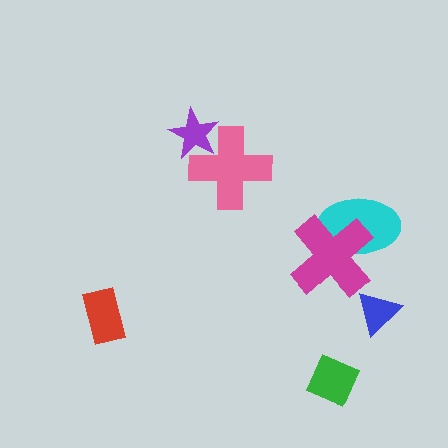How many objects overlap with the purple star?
1 object overlaps with the purple star.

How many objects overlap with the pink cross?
1 object overlaps with the pink cross.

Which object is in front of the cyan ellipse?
The magenta cross is in front of the cyan ellipse.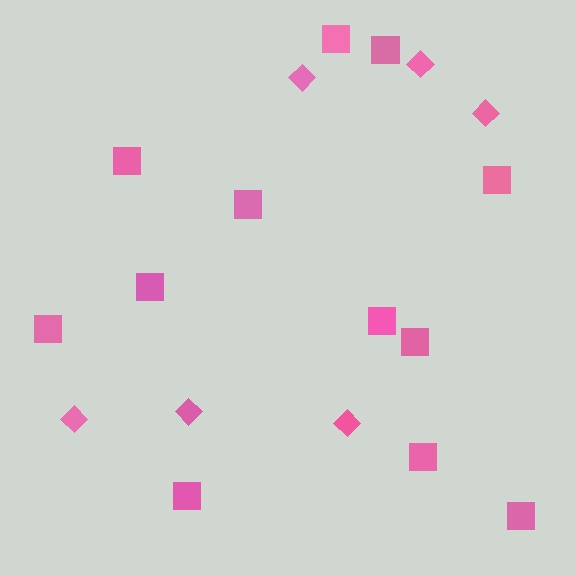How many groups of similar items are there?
There are 2 groups: one group of diamonds (6) and one group of squares (12).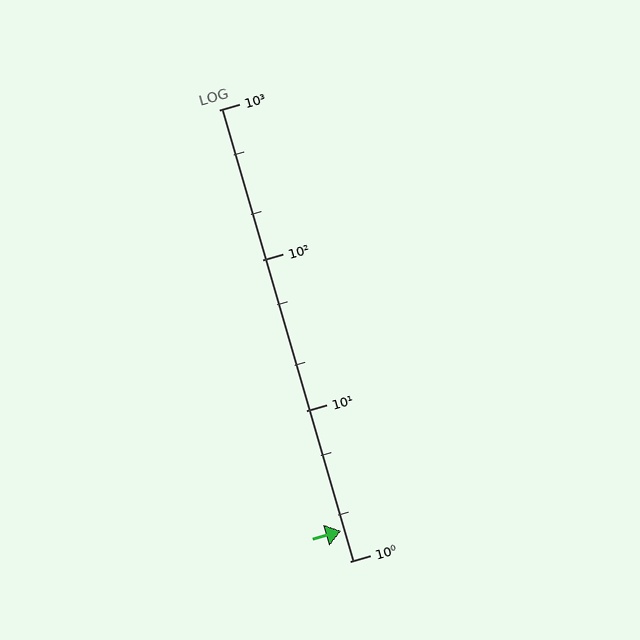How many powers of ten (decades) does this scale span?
The scale spans 3 decades, from 1 to 1000.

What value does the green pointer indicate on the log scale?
The pointer indicates approximately 1.6.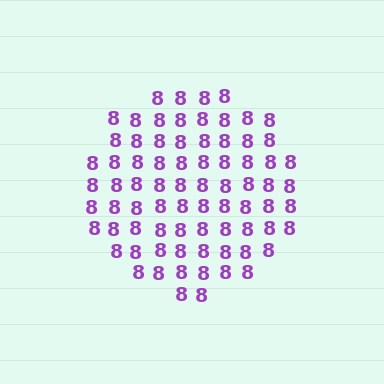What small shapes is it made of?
It is made of small digit 8's.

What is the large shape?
The large shape is a circle.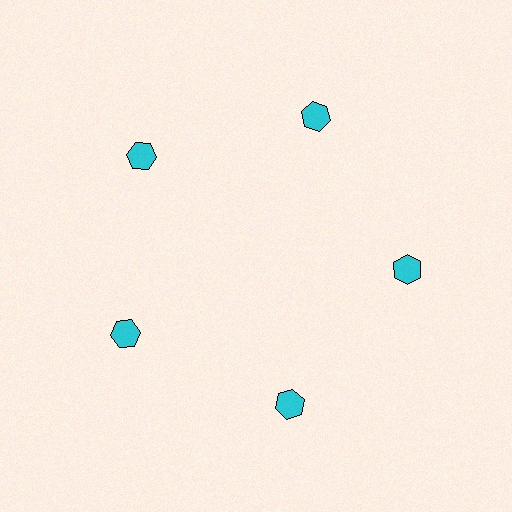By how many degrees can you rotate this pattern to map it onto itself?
The pattern maps onto itself every 72 degrees of rotation.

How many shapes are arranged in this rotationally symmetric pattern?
There are 5 shapes, arranged in 5 groups of 1.